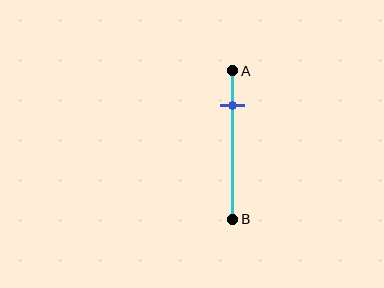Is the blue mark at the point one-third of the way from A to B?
No, the mark is at about 25% from A, not at the 33% one-third point.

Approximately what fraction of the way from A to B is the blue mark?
The blue mark is approximately 25% of the way from A to B.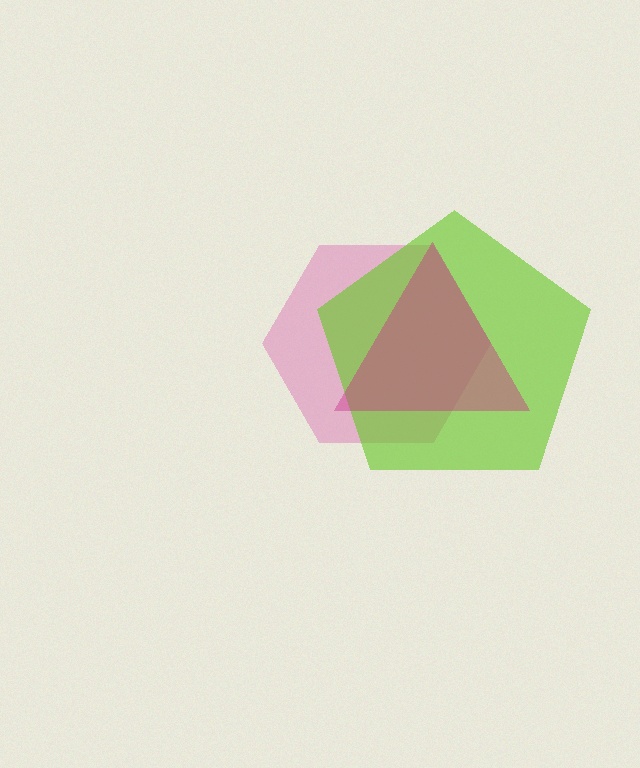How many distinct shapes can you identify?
There are 3 distinct shapes: a pink hexagon, a lime pentagon, a magenta triangle.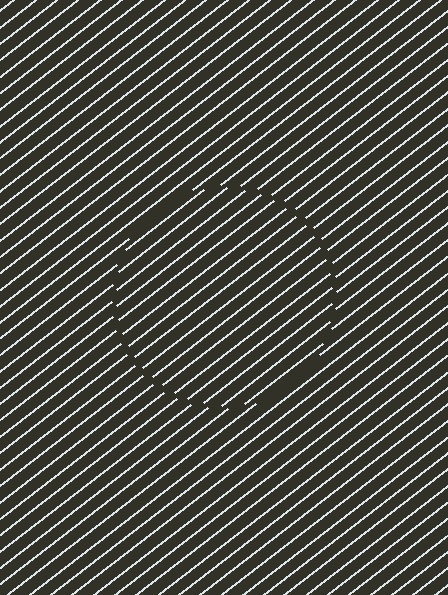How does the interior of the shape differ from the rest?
The interior of the shape contains the same grating, shifted by half a period — the contour is defined by the phase discontinuity where line-ends from the inner and outer gratings abut.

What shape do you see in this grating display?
An illusory circle. The interior of the shape contains the same grating, shifted by half a period — the contour is defined by the phase discontinuity where line-ends from the inner and outer gratings abut.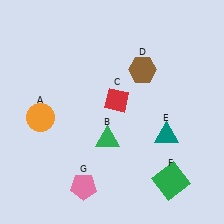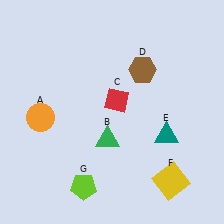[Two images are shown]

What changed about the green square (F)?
In Image 1, F is green. In Image 2, it changed to yellow.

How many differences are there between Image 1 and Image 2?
There are 2 differences between the two images.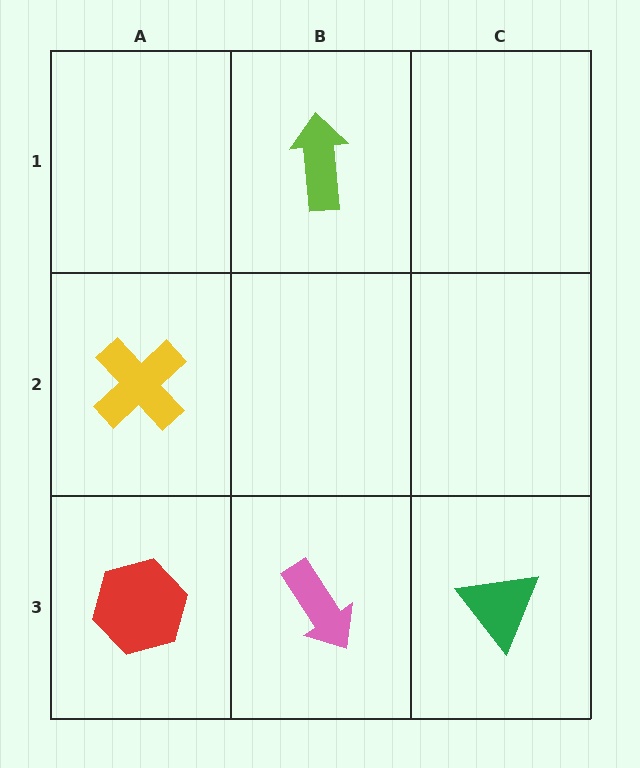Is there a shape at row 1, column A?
No, that cell is empty.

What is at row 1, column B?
A lime arrow.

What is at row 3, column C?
A green triangle.